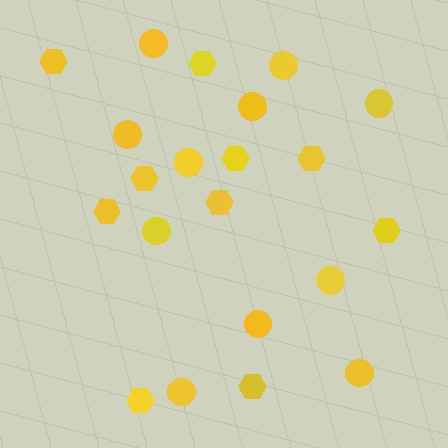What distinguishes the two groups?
There are 2 groups: one group of circles (11) and one group of hexagons (10).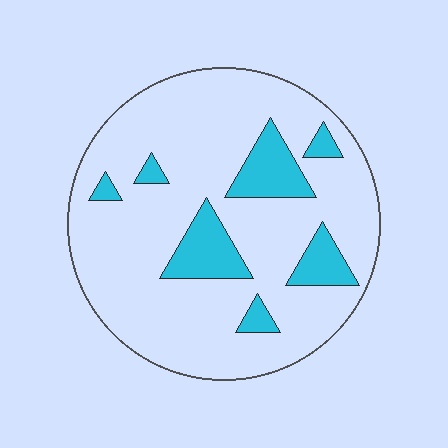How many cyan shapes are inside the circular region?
7.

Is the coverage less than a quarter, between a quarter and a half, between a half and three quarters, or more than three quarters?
Less than a quarter.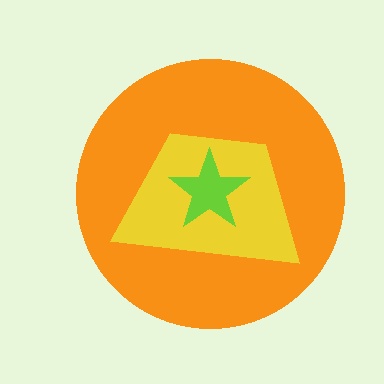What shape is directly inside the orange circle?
The yellow trapezoid.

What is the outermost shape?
The orange circle.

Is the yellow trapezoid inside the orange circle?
Yes.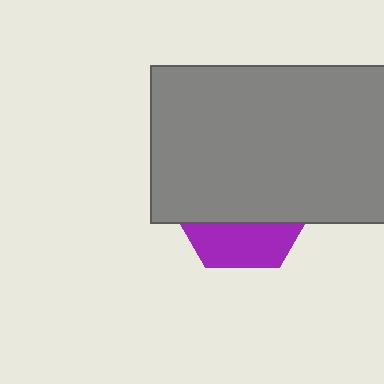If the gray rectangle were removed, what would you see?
You would see the complete purple hexagon.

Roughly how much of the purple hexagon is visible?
A small part of it is visible (roughly 31%).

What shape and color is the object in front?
The object in front is a gray rectangle.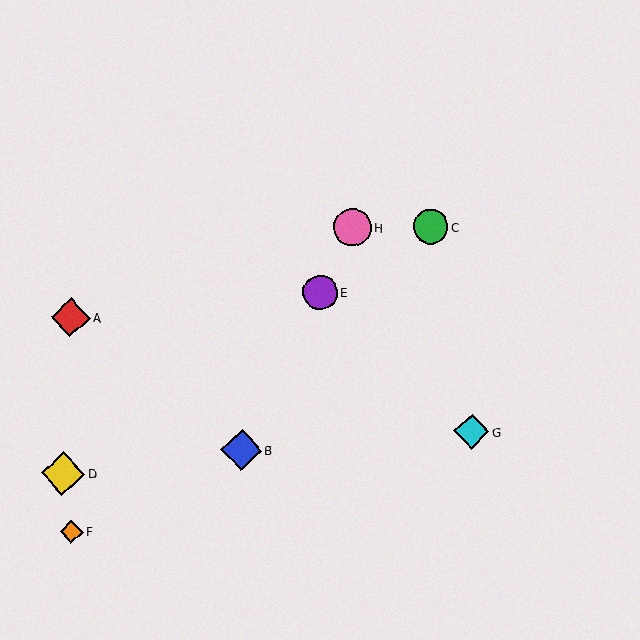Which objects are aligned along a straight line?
Objects B, E, H are aligned along a straight line.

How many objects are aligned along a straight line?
3 objects (B, E, H) are aligned along a straight line.